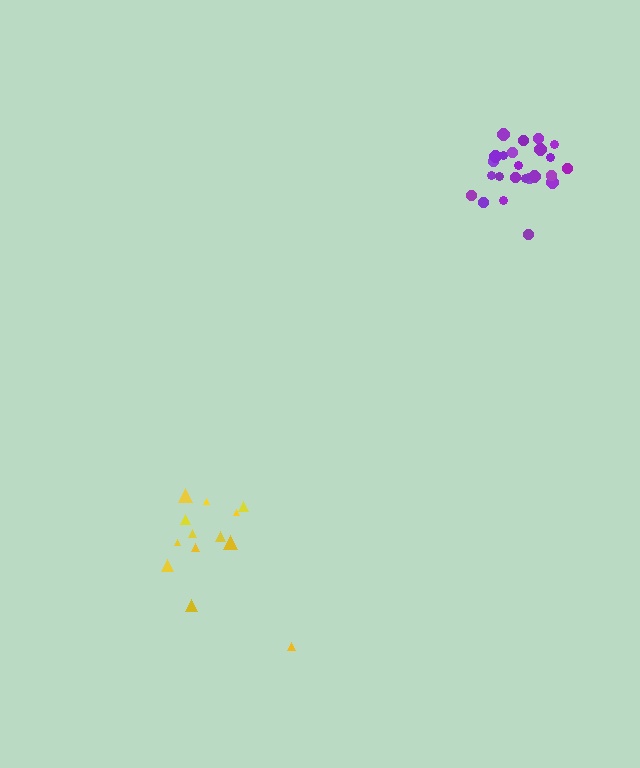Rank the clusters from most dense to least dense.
purple, yellow.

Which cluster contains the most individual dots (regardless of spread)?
Purple (24).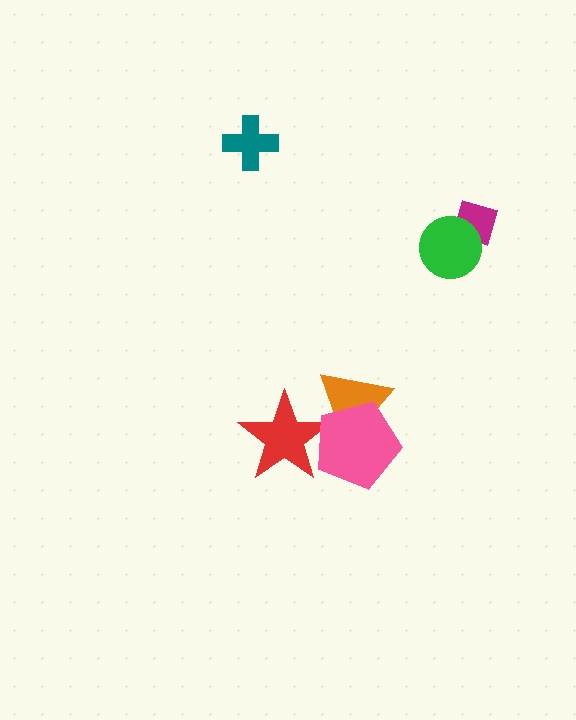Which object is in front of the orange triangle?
The pink pentagon is in front of the orange triangle.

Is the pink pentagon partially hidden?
No, no other shape covers it.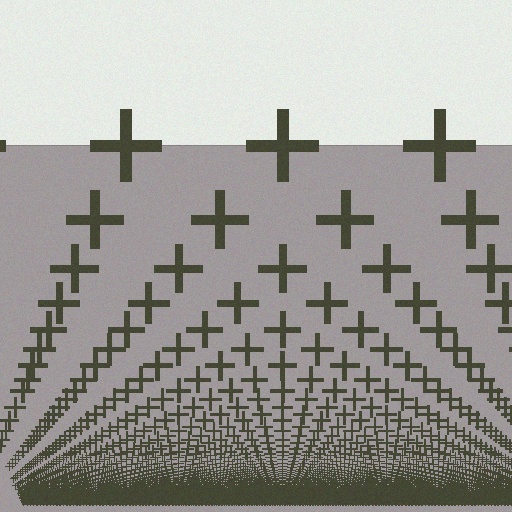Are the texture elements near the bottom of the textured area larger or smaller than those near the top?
Smaller. The gradient is inverted — elements near the bottom are smaller and denser.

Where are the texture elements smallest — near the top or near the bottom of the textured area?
Near the bottom.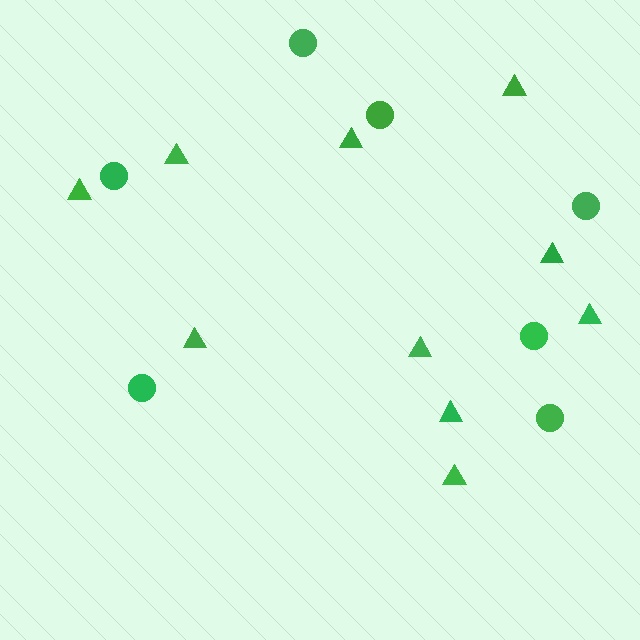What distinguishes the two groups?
There are 2 groups: one group of triangles (10) and one group of circles (7).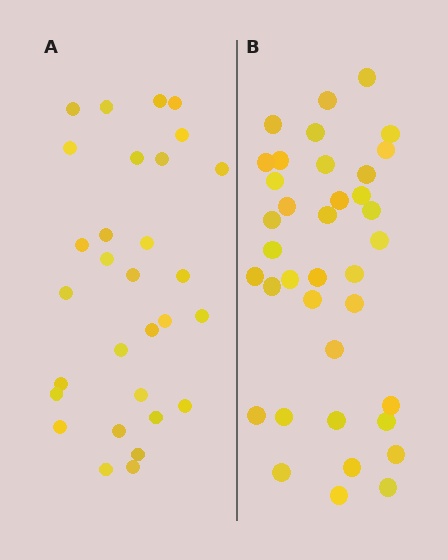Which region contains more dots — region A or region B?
Region B (the right region) has more dots.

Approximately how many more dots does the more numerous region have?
Region B has roughly 8 or so more dots than region A.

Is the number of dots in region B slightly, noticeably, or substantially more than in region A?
Region B has only slightly more — the two regions are fairly close. The ratio is roughly 1.2 to 1.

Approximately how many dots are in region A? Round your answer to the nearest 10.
About 30 dots.